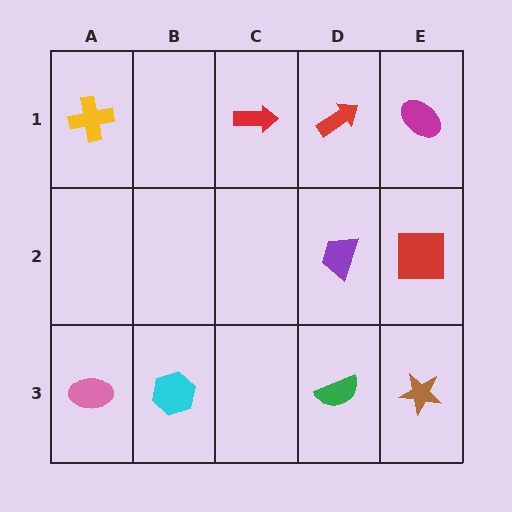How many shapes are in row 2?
2 shapes.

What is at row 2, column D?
A purple trapezoid.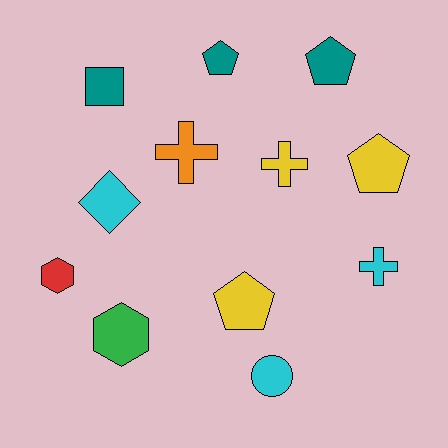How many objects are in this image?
There are 12 objects.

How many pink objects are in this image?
There are no pink objects.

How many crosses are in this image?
There are 3 crosses.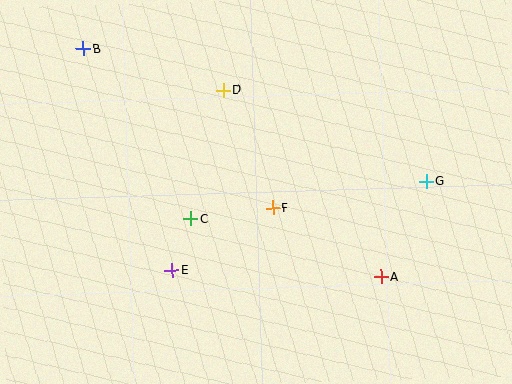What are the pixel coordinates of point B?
Point B is at (83, 49).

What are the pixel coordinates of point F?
Point F is at (273, 208).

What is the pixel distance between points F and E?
The distance between F and E is 118 pixels.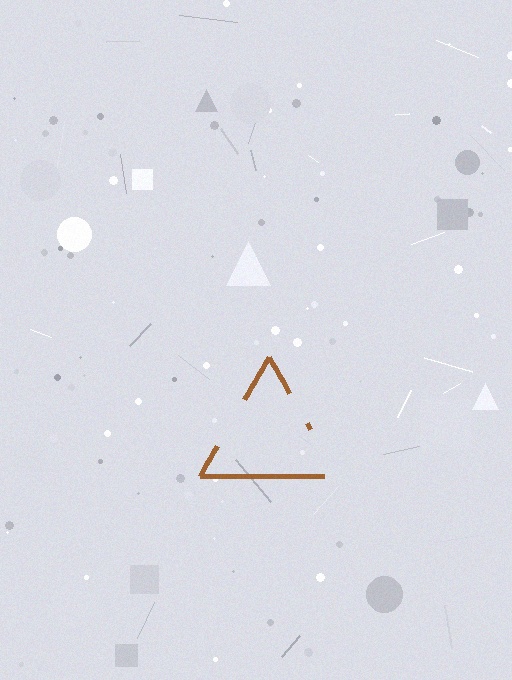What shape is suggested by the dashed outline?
The dashed outline suggests a triangle.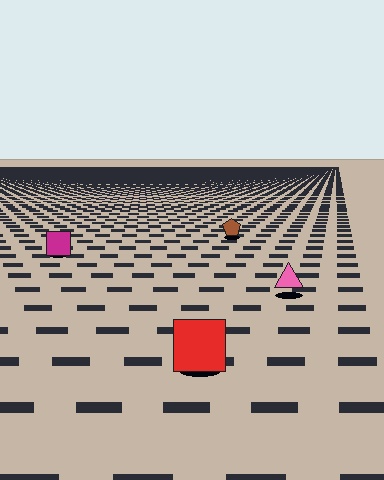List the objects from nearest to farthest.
From nearest to farthest: the red square, the pink triangle, the magenta square, the brown pentagon.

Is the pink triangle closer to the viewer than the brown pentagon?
Yes. The pink triangle is closer — you can tell from the texture gradient: the ground texture is coarser near it.